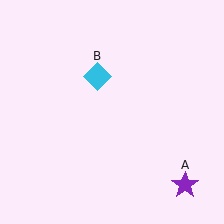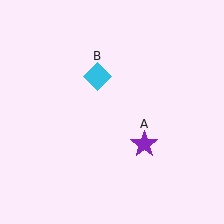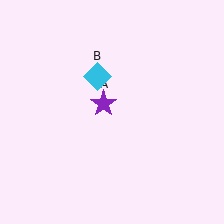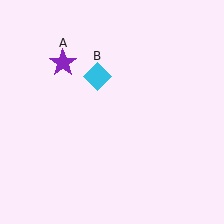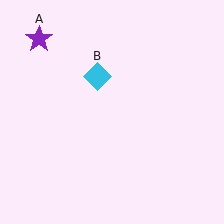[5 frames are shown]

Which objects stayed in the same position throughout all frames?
Cyan diamond (object B) remained stationary.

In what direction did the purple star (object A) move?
The purple star (object A) moved up and to the left.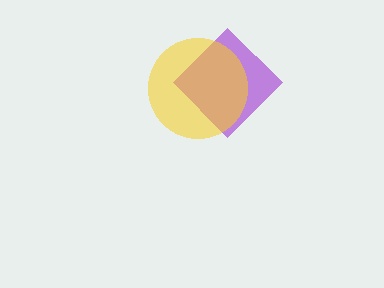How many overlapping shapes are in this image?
There are 2 overlapping shapes in the image.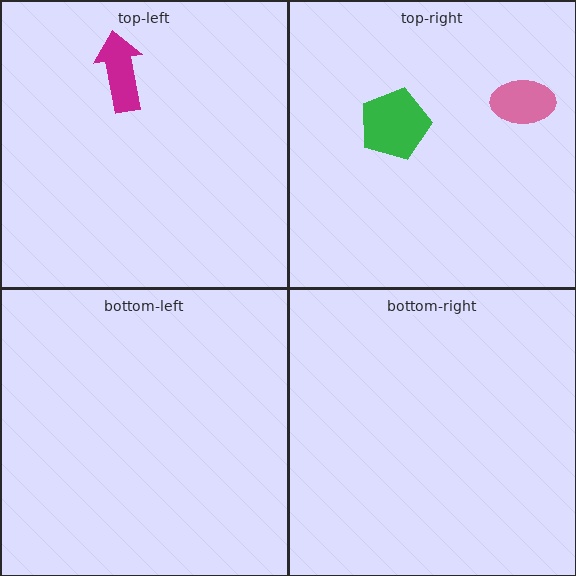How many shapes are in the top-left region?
1.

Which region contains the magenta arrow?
The top-left region.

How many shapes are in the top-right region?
2.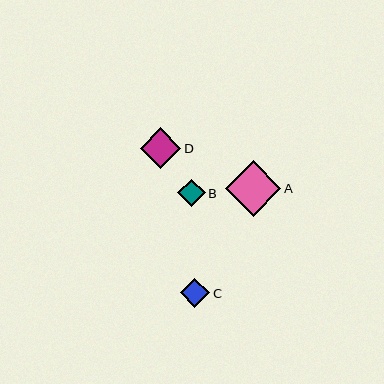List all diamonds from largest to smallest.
From largest to smallest: A, D, C, B.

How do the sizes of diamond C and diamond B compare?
Diamond C and diamond B are approximately the same size.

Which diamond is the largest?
Diamond A is the largest with a size of approximately 55 pixels.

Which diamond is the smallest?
Diamond B is the smallest with a size of approximately 27 pixels.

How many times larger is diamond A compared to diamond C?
Diamond A is approximately 1.9 times the size of diamond C.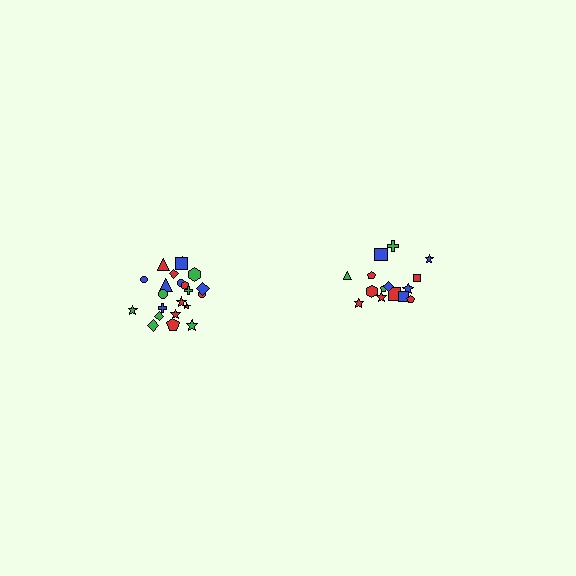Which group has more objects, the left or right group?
The left group.